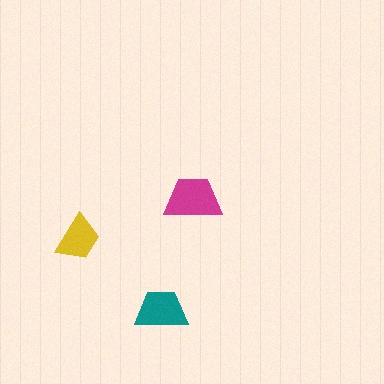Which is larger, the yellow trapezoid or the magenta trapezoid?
The magenta one.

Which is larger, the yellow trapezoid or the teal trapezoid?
The teal one.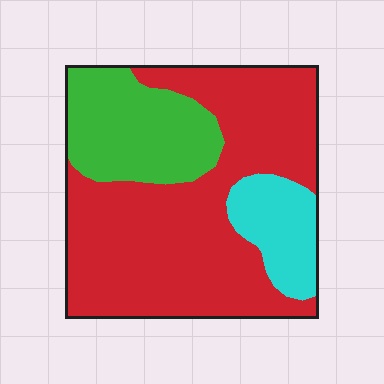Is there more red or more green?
Red.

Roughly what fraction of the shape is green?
Green covers 23% of the shape.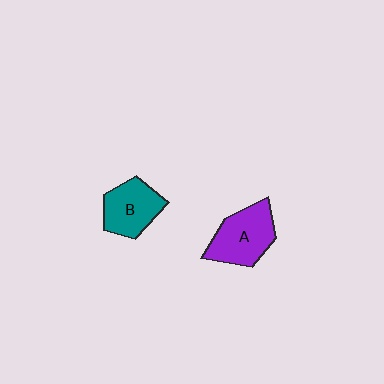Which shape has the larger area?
Shape A (purple).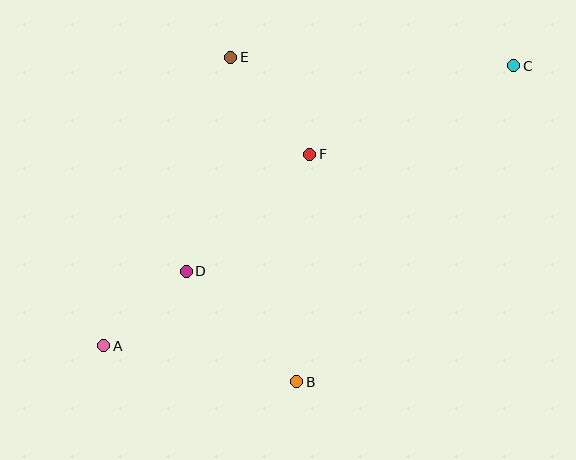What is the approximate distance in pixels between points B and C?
The distance between B and C is approximately 383 pixels.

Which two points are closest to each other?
Points A and D are closest to each other.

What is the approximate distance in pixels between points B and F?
The distance between B and F is approximately 228 pixels.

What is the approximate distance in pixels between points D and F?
The distance between D and F is approximately 170 pixels.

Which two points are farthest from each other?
Points A and C are farthest from each other.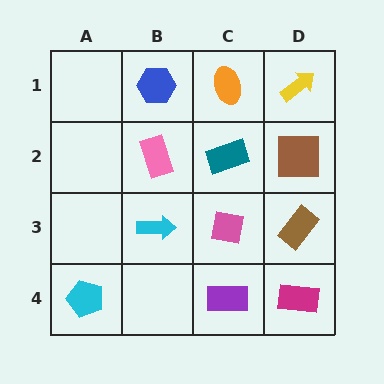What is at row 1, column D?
A yellow arrow.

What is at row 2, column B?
A pink rectangle.